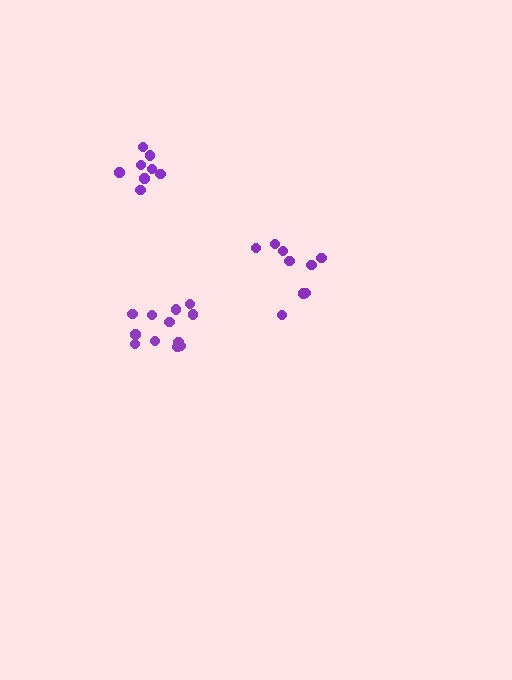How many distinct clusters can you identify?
There are 3 distinct clusters.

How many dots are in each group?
Group 1: 8 dots, Group 2: 9 dots, Group 3: 12 dots (29 total).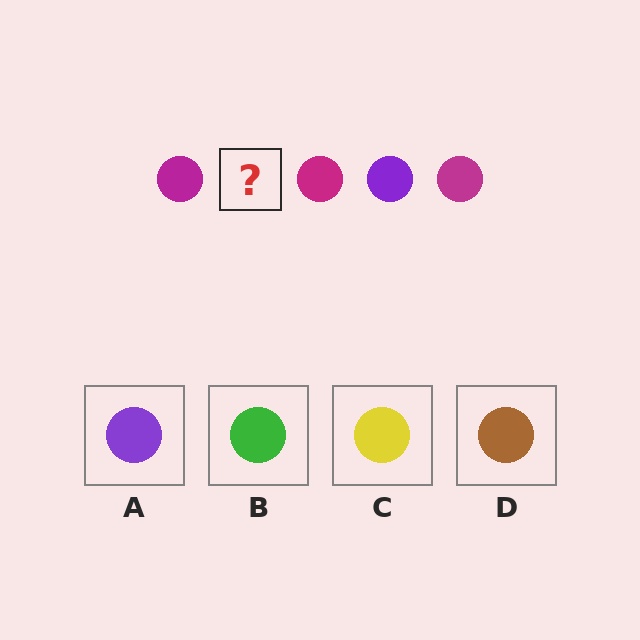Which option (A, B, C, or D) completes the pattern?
A.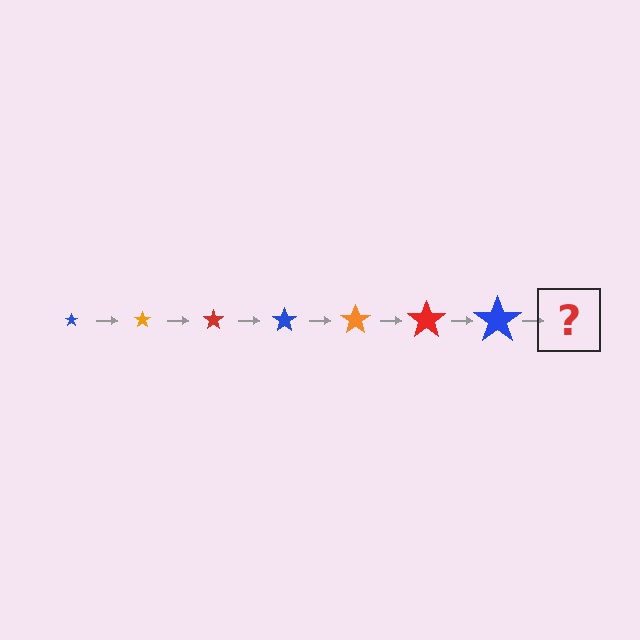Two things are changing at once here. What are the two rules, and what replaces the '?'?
The two rules are that the star grows larger each step and the color cycles through blue, orange, and red. The '?' should be an orange star, larger than the previous one.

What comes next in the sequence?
The next element should be an orange star, larger than the previous one.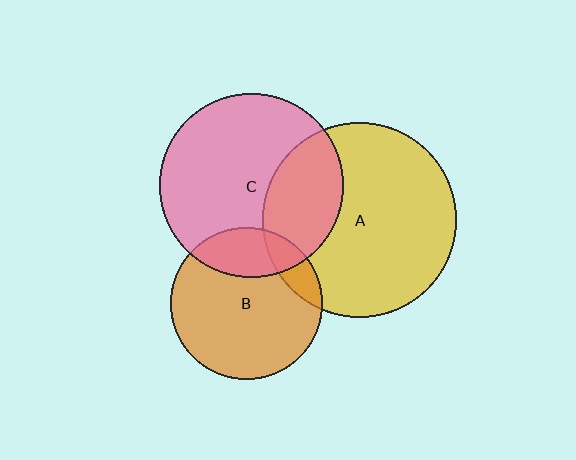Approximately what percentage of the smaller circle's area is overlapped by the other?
Approximately 10%.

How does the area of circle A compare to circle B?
Approximately 1.6 times.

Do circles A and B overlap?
Yes.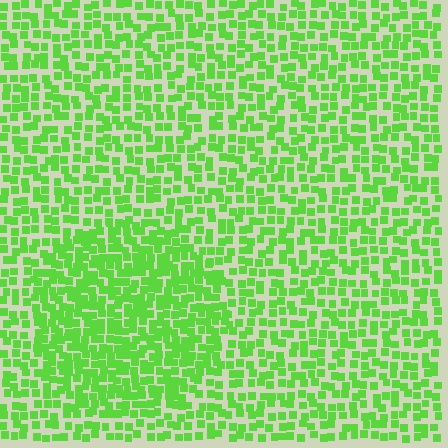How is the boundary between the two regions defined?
The boundary is defined by a change in element density (approximately 1.6x ratio). All elements are the same color, size, and shape.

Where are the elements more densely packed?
The elements are more densely packed inside the circle boundary.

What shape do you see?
I see a circle.